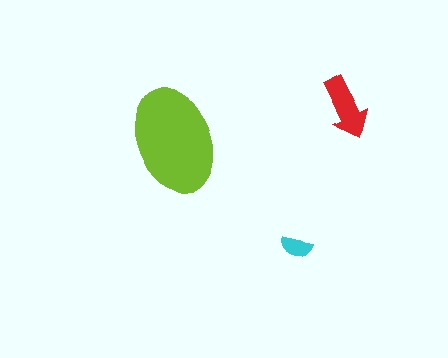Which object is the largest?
The lime ellipse.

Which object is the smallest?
The cyan semicircle.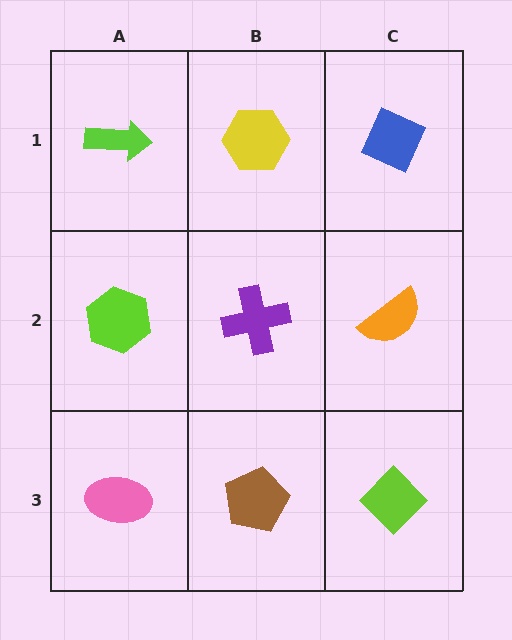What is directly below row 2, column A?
A pink ellipse.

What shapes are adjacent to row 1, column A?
A lime hexagon (row 2, column A), a yellow hexagon (row 1, column B).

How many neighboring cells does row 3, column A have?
2.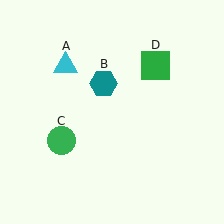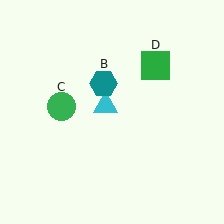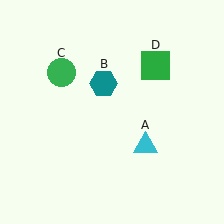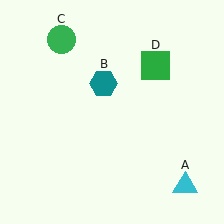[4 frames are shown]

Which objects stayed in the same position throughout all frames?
Teal hexagon (object B) and green square (object D) remained stationary.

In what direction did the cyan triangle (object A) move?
The cyan triangle (object A) moved down and to the right.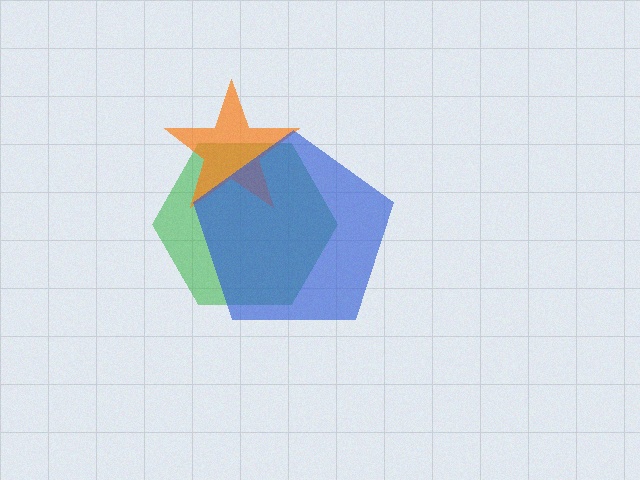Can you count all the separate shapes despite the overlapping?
Yes, there are 3 separate shapes.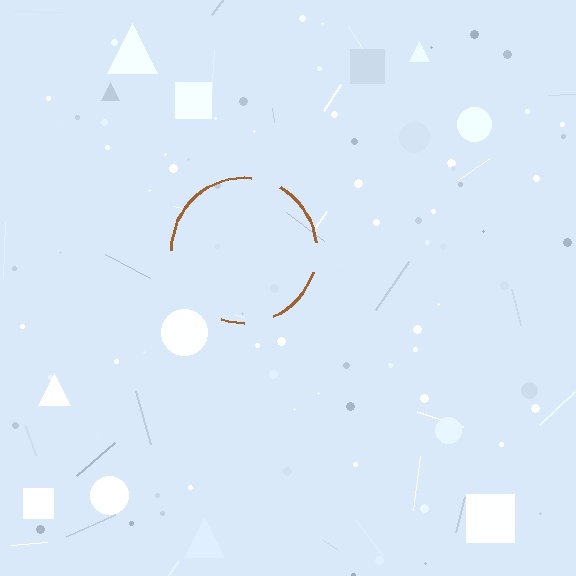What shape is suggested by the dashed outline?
The dashed outline suggests a circle.